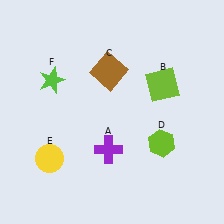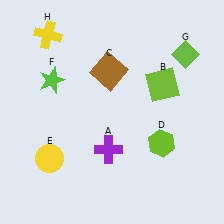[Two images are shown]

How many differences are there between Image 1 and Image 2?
There are 2 differences between the two images.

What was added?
A lime diamond (G), a yellow cross (H) were added in Image 2.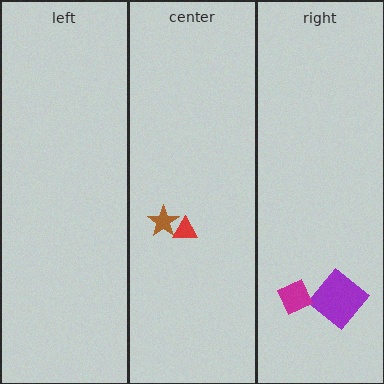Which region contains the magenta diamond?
The right region.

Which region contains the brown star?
The center region.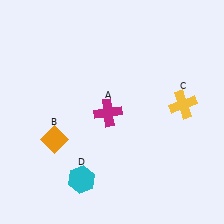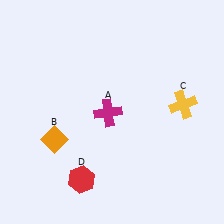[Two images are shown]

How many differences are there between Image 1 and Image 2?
There is 1 difference between the two images.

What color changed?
The hexagon (D) changed from cyan in Image 1 to red in Image 2.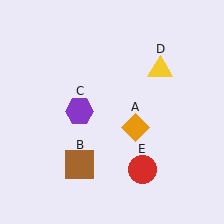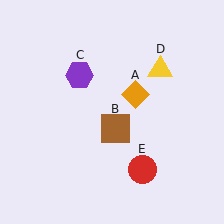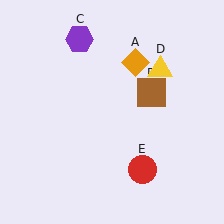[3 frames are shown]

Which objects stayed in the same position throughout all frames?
Yellow triangle (object D) and red circle (object E) remained stationary.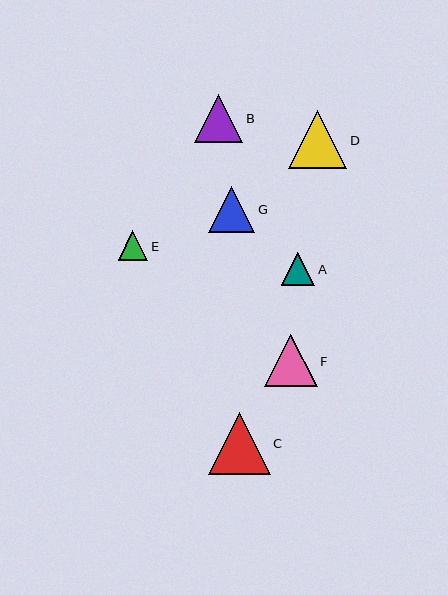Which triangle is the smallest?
Triangle E is the smallest with a size of approximately 29 pixels.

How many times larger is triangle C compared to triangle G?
Triangle C is approximately 1.3 times the size of triangle G.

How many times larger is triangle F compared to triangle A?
Triangle F is approximately 1.6 times the size of triangle A.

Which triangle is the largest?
Triangle C is the largest with a size of approximately 62 pixels.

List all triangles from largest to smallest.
From largest to smallest: C, D, F, B, G, A, E.